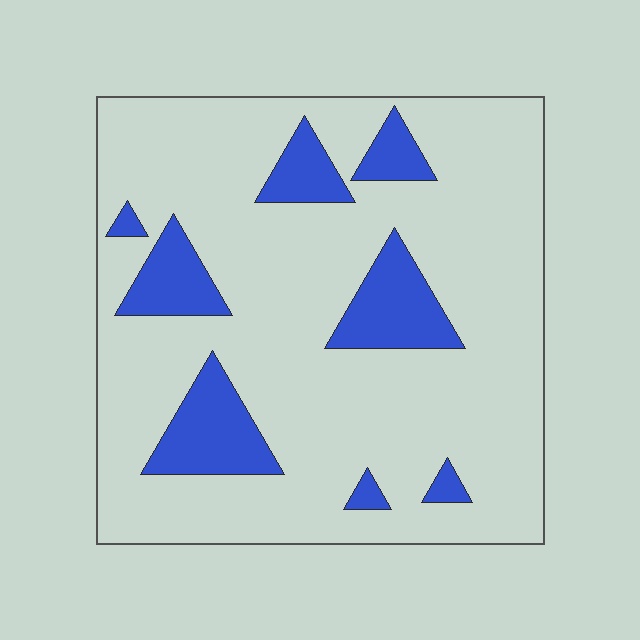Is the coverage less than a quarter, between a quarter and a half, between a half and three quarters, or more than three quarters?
Less than a quarter.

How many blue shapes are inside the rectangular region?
8.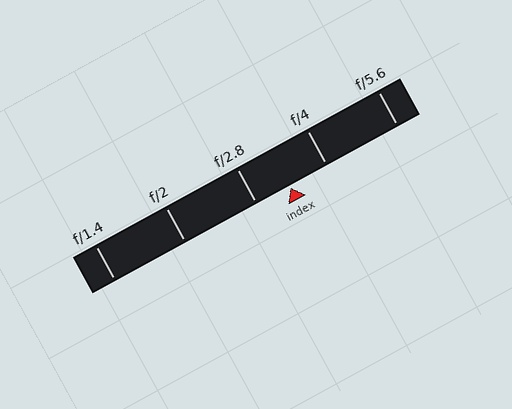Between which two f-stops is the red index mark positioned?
The index mark is between f/2.8 and f/4.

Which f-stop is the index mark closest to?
The index mark is closest to f/2.8.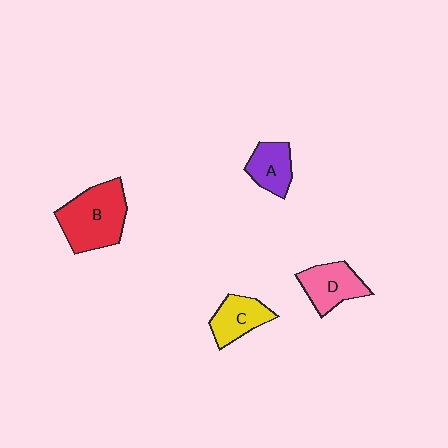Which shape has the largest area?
Shape B (red).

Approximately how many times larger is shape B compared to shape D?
Approximately 1.5 times.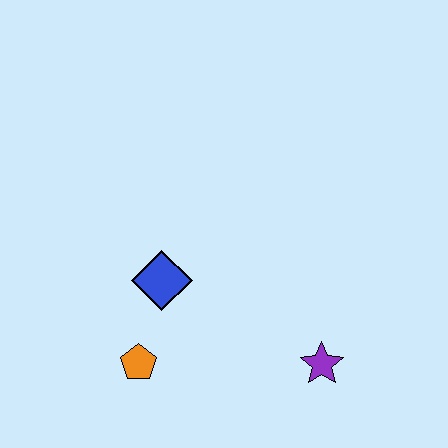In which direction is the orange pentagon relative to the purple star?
The orange pentagon is to the left of the purple star.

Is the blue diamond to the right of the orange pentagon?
Yes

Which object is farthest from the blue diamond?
The purple star is farthest from the blue diamond.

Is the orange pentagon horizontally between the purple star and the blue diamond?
No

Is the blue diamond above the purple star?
Yes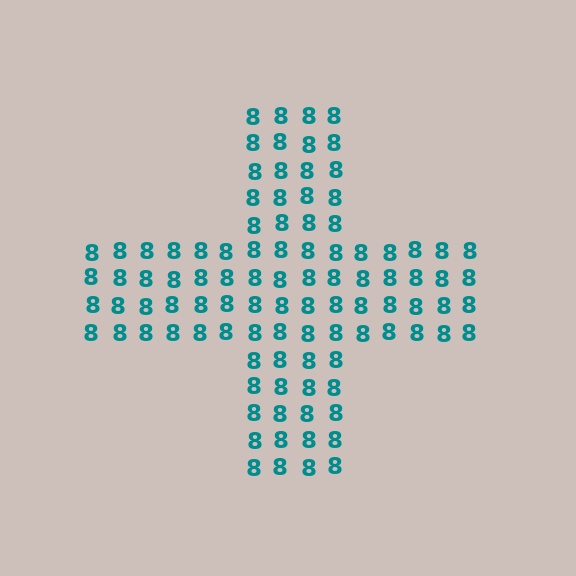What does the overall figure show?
The overall figure shows a cross.